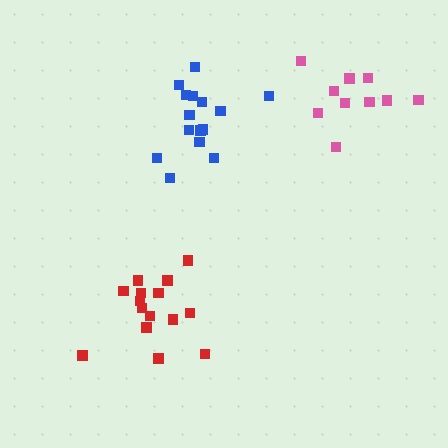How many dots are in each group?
Group 1: 15 dots, Group 2: 10 dots, Group 3: 15 dots (40 total).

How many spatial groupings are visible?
There are 3 spatial groupings.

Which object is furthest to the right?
The pink cluster is rightmost.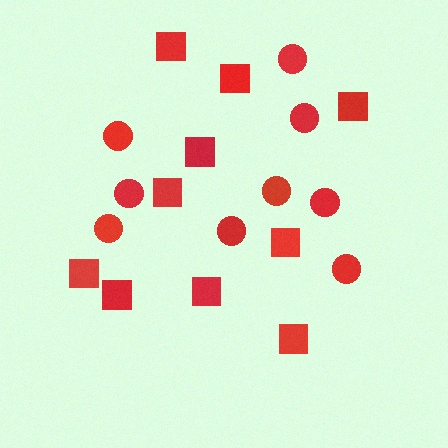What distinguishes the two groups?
There are 2 groups: one group of circles (9) and one group of squares (10).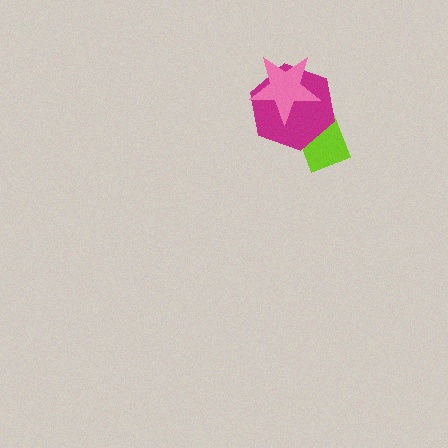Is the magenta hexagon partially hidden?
Yes, it is partially covered by another shape.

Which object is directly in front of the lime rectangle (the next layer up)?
The magenta hexagon is directly in front of the lime rectangle.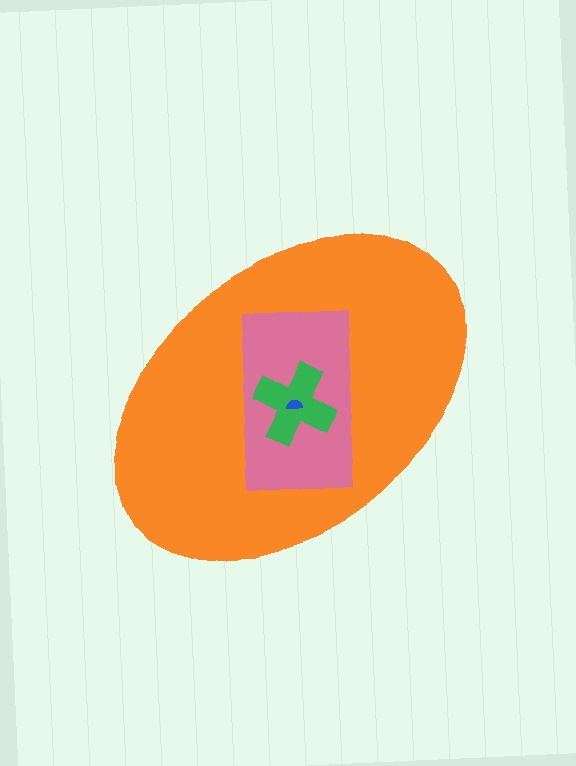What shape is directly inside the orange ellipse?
The pink rectangle.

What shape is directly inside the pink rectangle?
The green cross.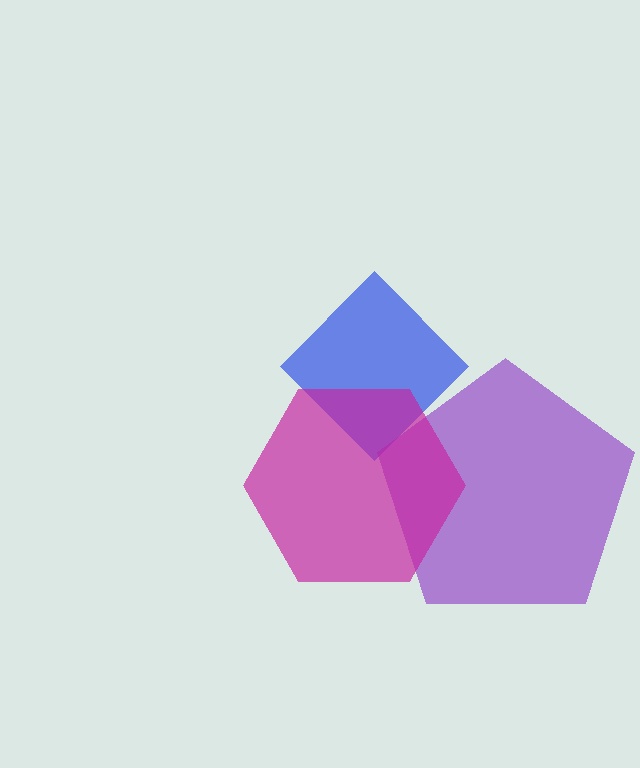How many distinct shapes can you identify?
There are 3 distinct shapes: a blue diamond, a purple pentagon, a magenta hexagon.